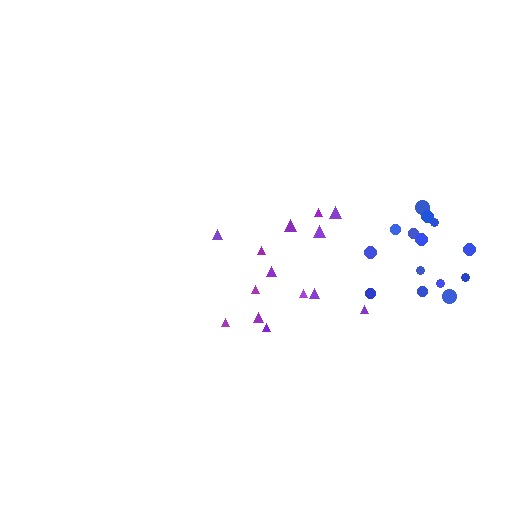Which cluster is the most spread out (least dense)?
Purple.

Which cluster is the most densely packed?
Blue.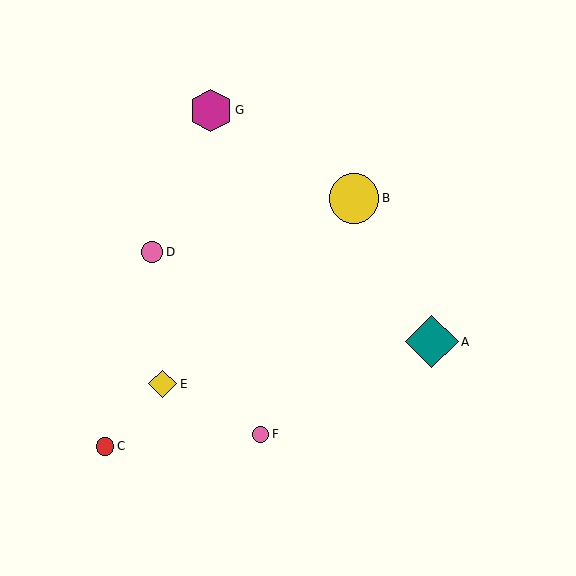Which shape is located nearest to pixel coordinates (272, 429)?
The pink circle (labeled F) at (261, 434) is nearest to that location.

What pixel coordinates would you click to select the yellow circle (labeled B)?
Click at (354, 198) to select the yellow circle B.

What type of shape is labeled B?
Shape B is a yellow circle.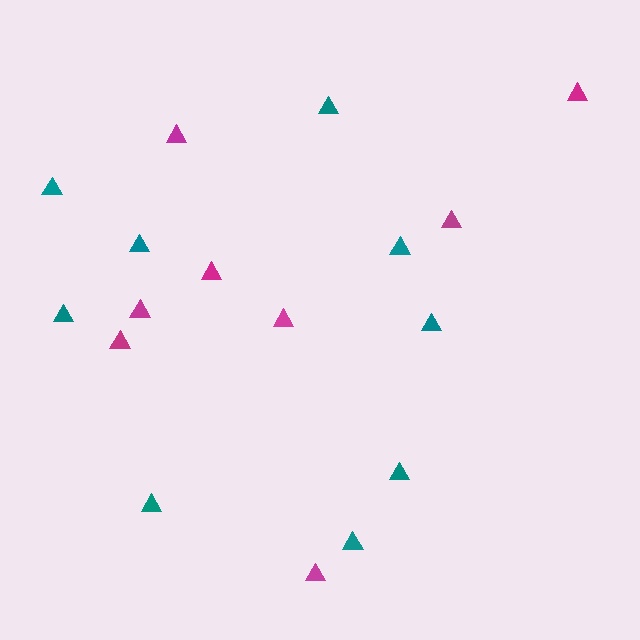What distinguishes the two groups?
There are 2 groups: one group of teal triangles (9) and one group of magenta triangles (8).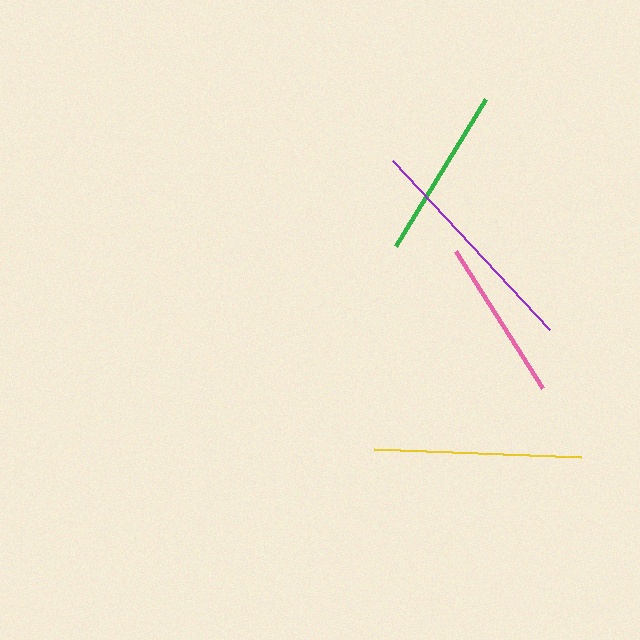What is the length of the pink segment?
The pink segment is approximately 163 pixels long.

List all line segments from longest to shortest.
From longest to shortest: purple, yellow, green, pink.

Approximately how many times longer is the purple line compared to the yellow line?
The purple line is approximately 1.1 times the length of the yellow line.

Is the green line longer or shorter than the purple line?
The purple line is longer than the green line.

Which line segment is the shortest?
The pink line is the shortest at approximately 163 pixels.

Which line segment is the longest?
The purple line is the longest at approximately 231 pixels.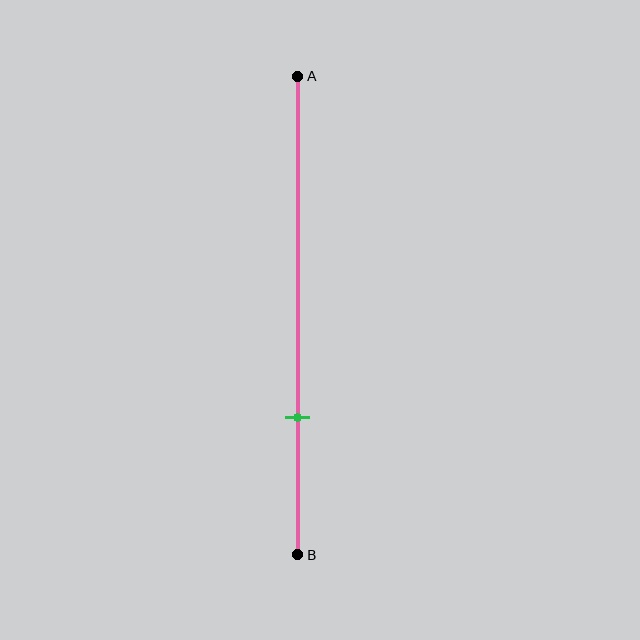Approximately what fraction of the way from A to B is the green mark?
The green mark is approximately 70% of the way from A to B.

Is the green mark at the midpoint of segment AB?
No, the mark is at about 70% from A, not at the 50% midpoint.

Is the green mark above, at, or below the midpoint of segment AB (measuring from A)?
The green mark is below the midpoint of segment AB.